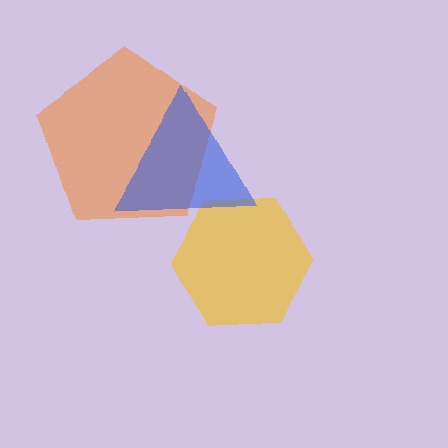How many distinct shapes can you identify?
There are 3 distinct shapes: an orange pentagon, a yellow hexagon, a blue triangle.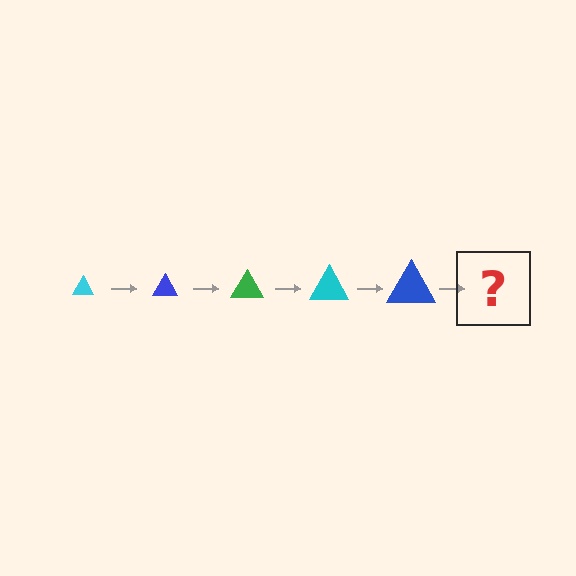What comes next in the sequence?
The next element should be a green triangle, larger than the previous one.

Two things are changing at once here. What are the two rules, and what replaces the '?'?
The two rules are that the triangle grows larger each step and the color cycles through cyan, blue, and green. The '?' should be a green triangle, larger than the previous one.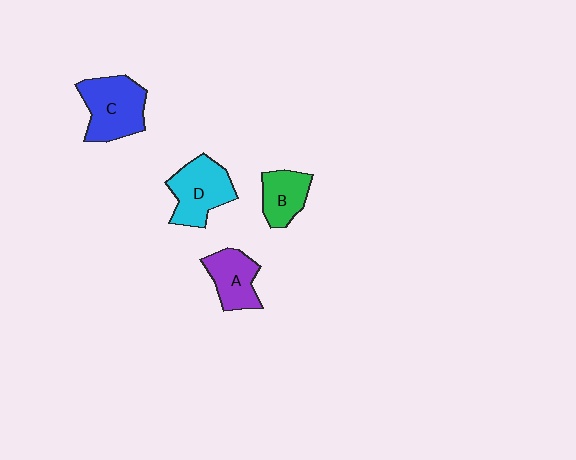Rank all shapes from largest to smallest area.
From largest to smallest: C (blue), D (cyan), A (purple), B (green).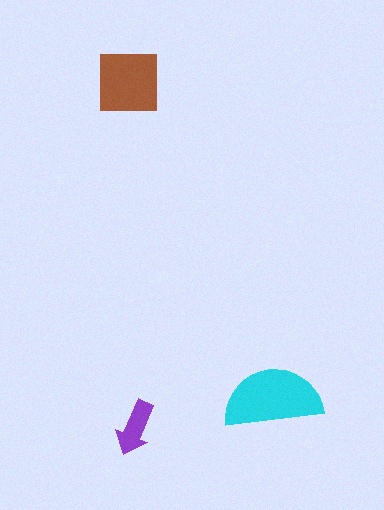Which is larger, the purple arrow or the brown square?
The brown square.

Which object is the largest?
The cyan semicircle.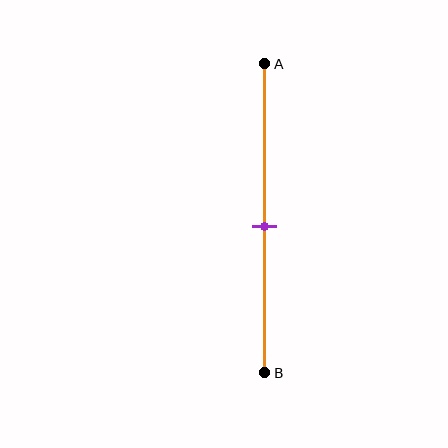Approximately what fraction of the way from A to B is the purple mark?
The purple mark is approximately 55% of the way from A to B.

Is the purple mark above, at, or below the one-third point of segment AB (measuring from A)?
The purple mark is below the one-third point of segment AB.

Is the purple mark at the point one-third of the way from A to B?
No, the mark is at about 55% from A, not at the 33% one-third point.